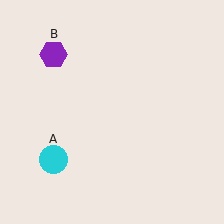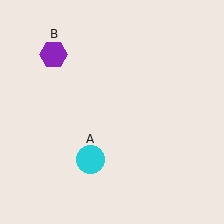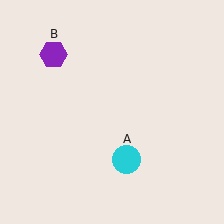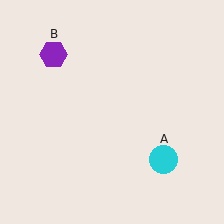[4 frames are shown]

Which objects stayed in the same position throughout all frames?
Purple hexagon (object B) remained stationary.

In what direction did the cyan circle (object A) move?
The cyan circle (object A) moved right.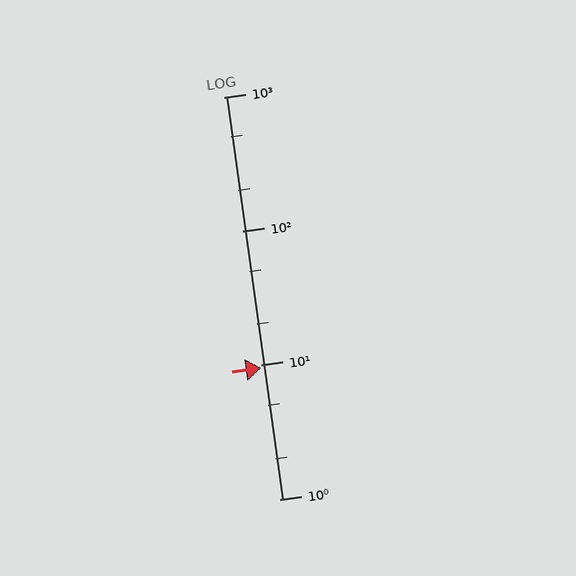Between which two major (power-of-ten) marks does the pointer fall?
The pointer is between 1 and 10.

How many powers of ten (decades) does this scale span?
The scale spans 3 decades, from 1 to 1000.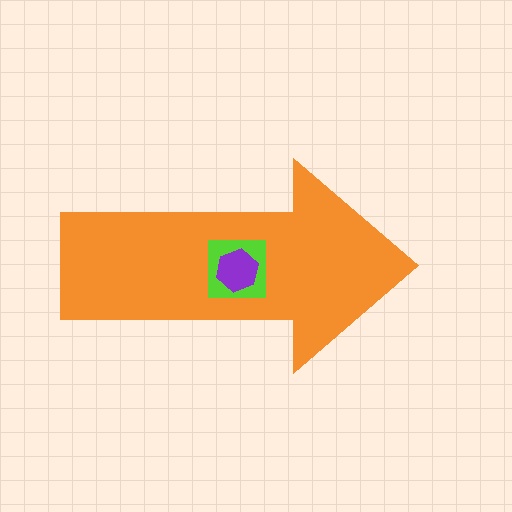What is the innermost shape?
The purple hexagon.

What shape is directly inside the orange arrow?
The lime square.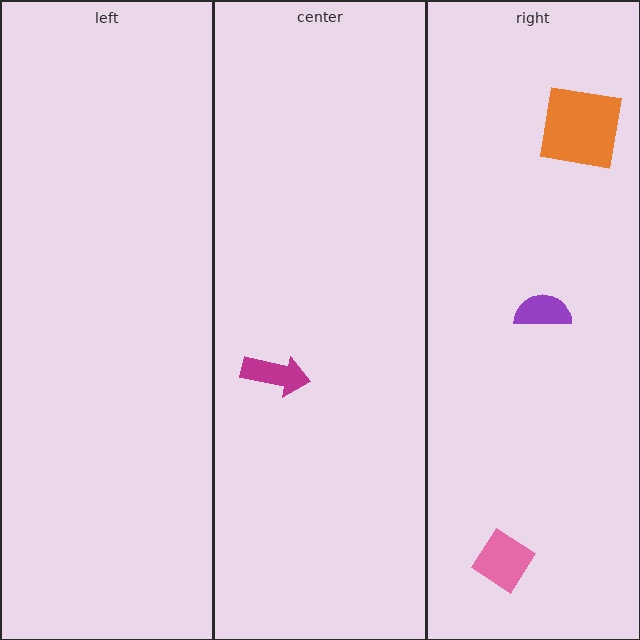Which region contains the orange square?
The right region.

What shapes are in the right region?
The purple semicircle, the orange square, the pink diamond.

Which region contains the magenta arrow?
The center region.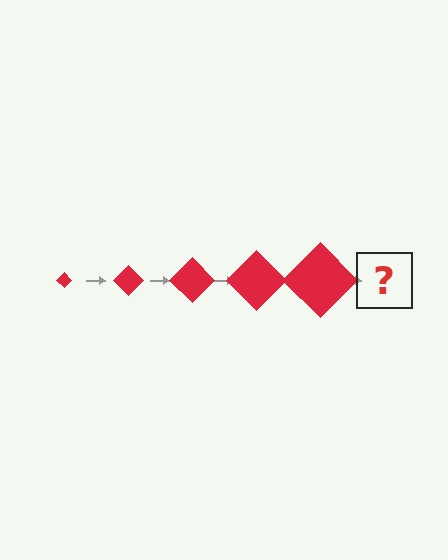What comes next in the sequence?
The next element should be a red diamond, larger than the previous one.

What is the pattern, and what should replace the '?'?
The pattern is that the diamond gets progressively larger each step. The '?' should be a red diamond, larger than the previous one.